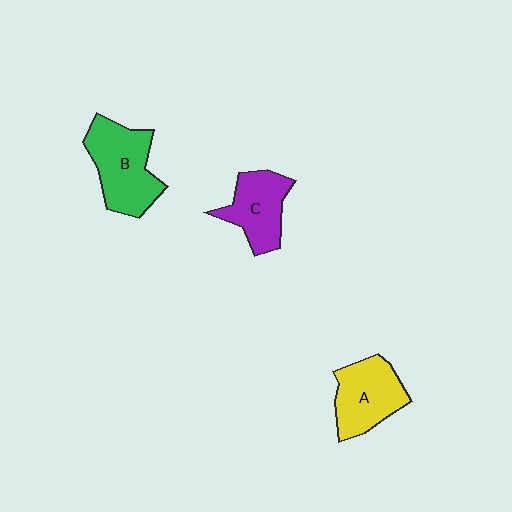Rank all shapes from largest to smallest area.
From largest to smallest: B (green), A (yellow), C (purple).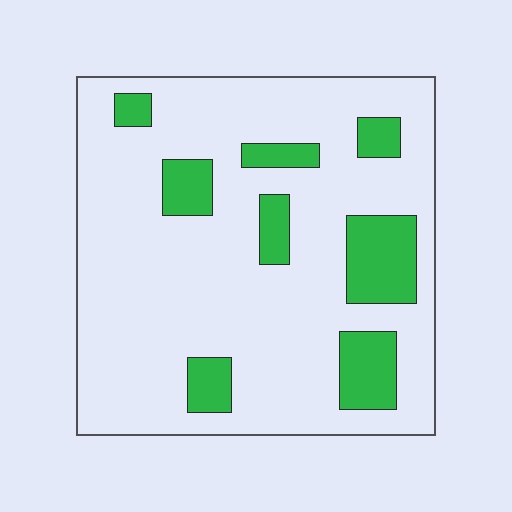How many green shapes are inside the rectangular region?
8.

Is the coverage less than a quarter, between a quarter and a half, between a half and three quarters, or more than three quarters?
Less than a quarter.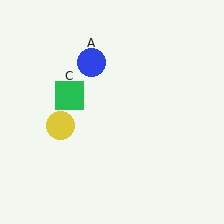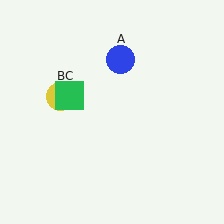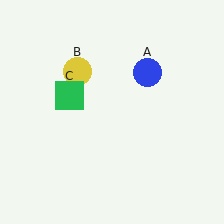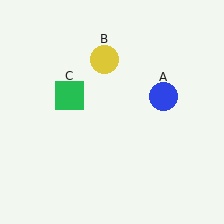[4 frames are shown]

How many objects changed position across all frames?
2 objects changed position: blue circle (object A), yellow circle (object B).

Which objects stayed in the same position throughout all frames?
Green square (object C) remained stationary.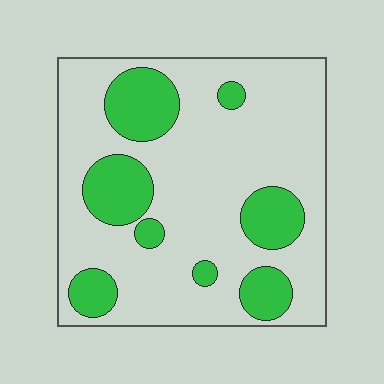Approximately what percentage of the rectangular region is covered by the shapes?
Approximately 25%.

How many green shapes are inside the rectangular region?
8.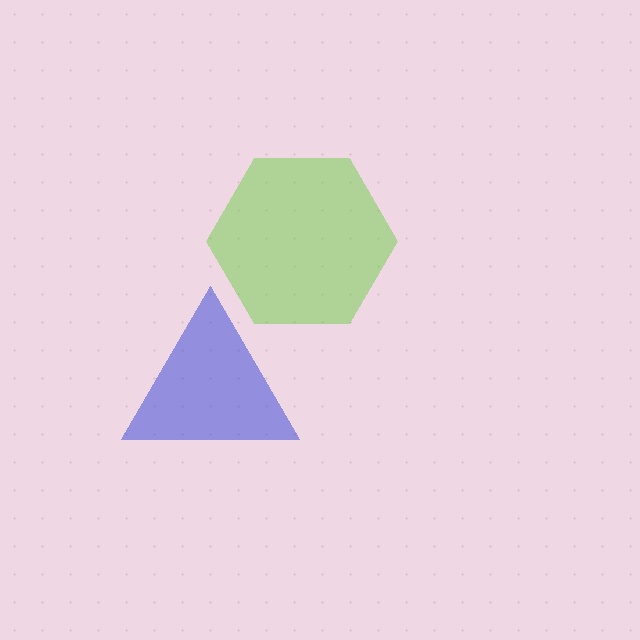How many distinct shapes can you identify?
There are 2 distinct shapes: a blue triangle, a lime hexagon.